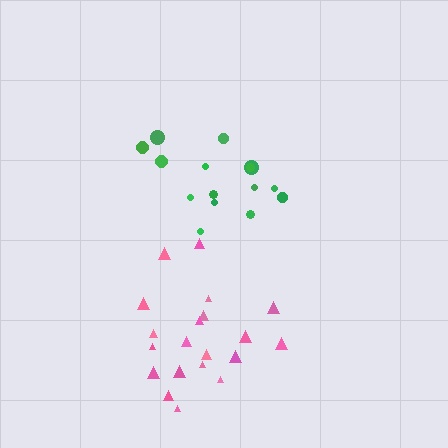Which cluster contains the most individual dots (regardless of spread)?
Pink (20).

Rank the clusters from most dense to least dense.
pink, green.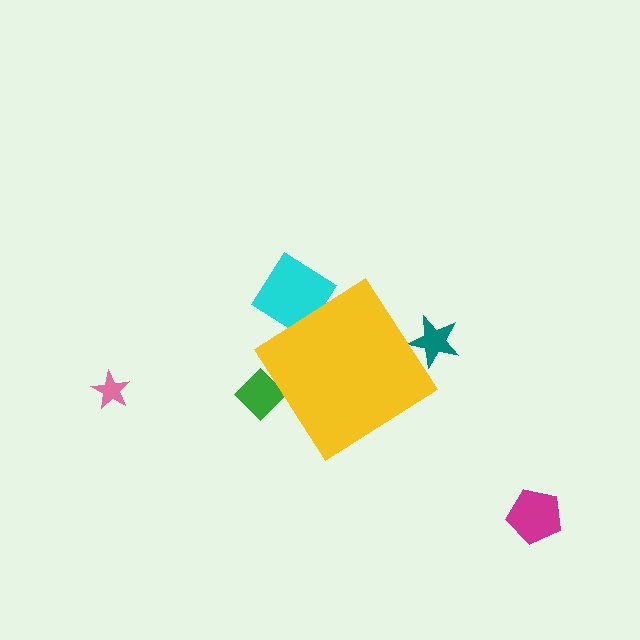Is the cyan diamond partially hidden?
Yes, the cyan diamond is partially hidden behind the yellow diamond.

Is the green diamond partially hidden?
Yes, the green diamond is partially hidden behind the yellow diamond.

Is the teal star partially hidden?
Yes, the teal star is partially hidden behind the yellow diamond.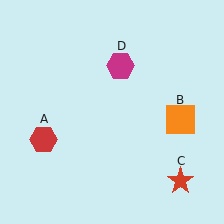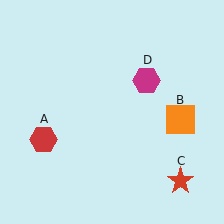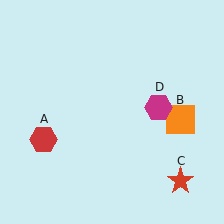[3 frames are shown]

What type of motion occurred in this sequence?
The magenta hexagon (object D) rotated clockwise around the center of the scene.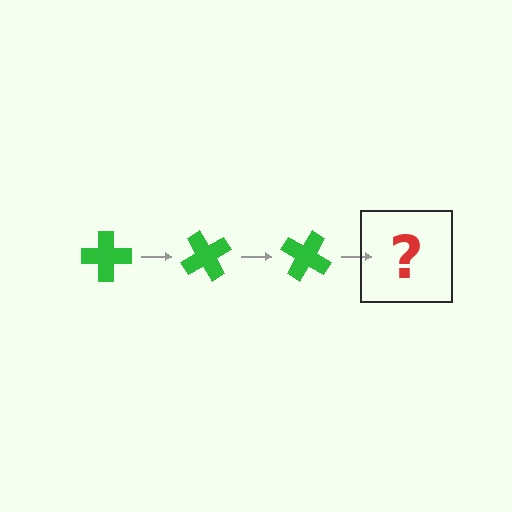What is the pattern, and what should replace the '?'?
The pattern is that the cross rotates 60 degrees each step. The '?' should be a green cross rotated 180 degrees.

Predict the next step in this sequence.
The next step is a green cross rotated 180 degrees.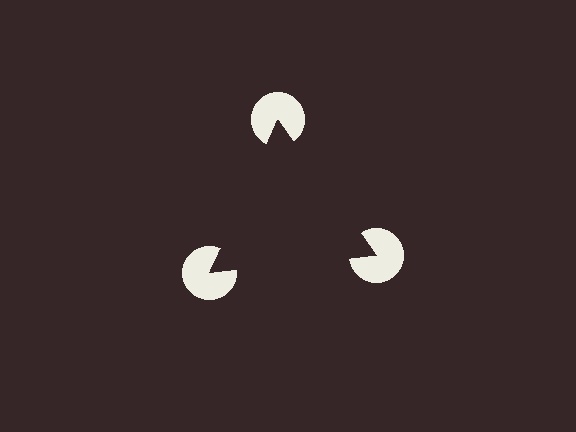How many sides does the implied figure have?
3 sides.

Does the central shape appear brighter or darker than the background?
It typically appears slightly darker than the background, even though no actual brightness change is drawn.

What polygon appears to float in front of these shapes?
An illusory triangle — its edges are inferred from the aligned wedge cuts in the pac-man discs, not physically drawn.